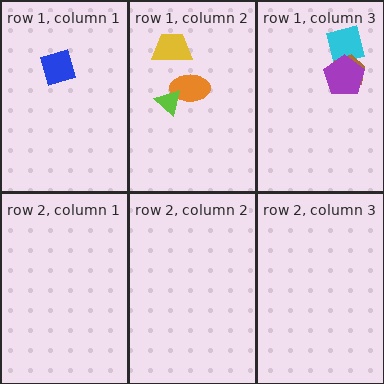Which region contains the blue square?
The row 1, column 1 region.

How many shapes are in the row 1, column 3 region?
3.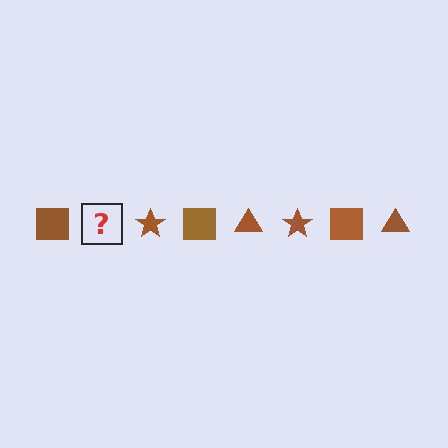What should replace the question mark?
The question mark should be replaced with a brown triangle.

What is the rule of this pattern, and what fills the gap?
The rule is that the pattern cycles through square, triangle, star shapes in brown. The gap should be filled with a brown triangle.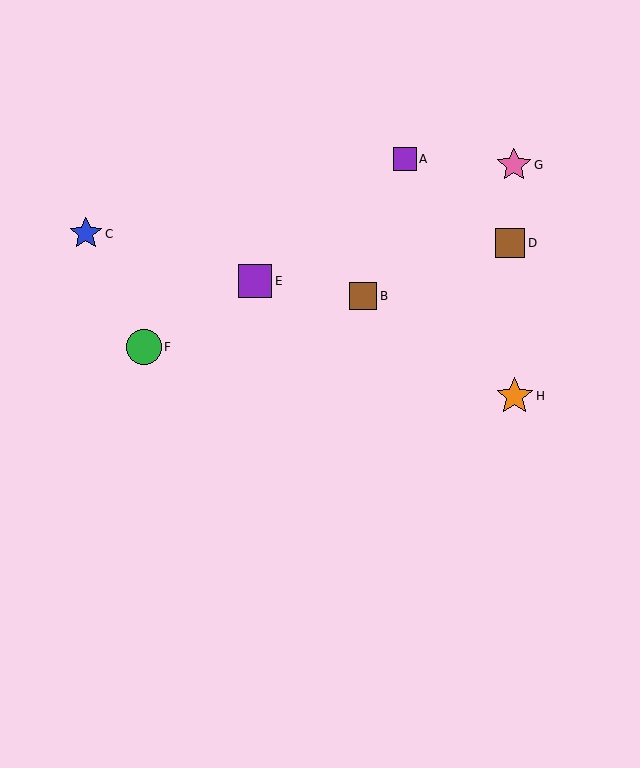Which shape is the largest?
The orange star (labeled H) is the largest.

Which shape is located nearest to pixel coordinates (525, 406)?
The orange star (labeled H) at (515, 396) is nearest to that location.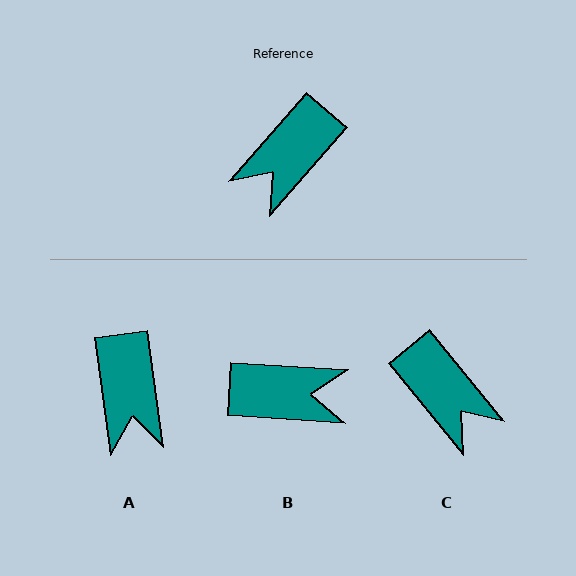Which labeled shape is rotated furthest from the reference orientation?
B, about 127 degrees away.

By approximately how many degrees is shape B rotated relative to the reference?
Approximately 127 degrees counter-clockwise.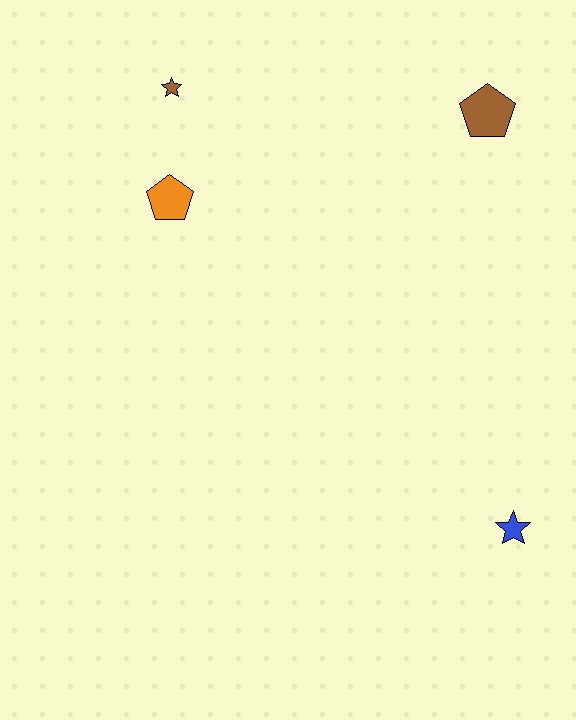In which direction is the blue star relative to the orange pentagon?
The blue star is to the right of the orange pentagon.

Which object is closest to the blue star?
The brown pentagon is closest to the blue star.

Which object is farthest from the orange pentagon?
The blue star is farthest from the orange pentagon.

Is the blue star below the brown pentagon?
Yes